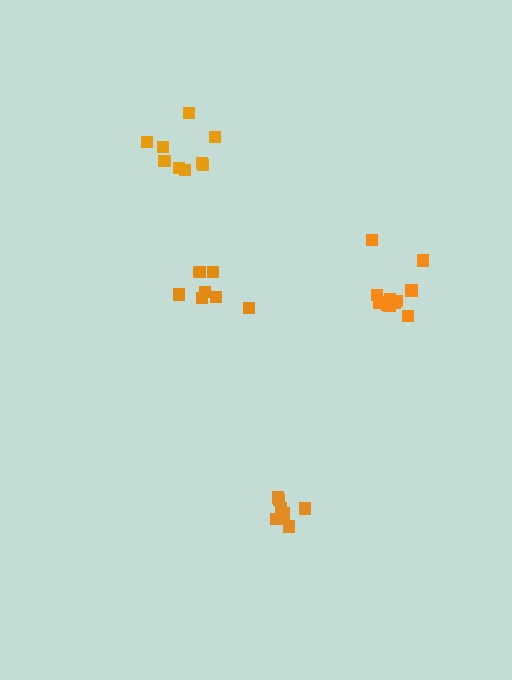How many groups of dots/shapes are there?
There are 4 groups.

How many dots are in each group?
Group 1: 11 dots, Group 2: 7 dots, Group 3: 8 dots, Group 4: 9 dots (35 total).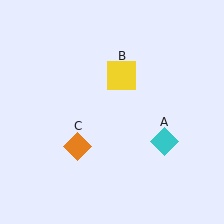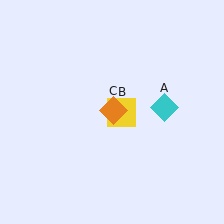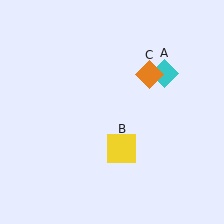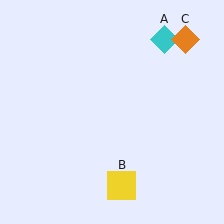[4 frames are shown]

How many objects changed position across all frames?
3 objects changed position: cyan diamond (object A), yellow square (object B), orange diamond (object C).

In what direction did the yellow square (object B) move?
The yellow square (object B) moved down.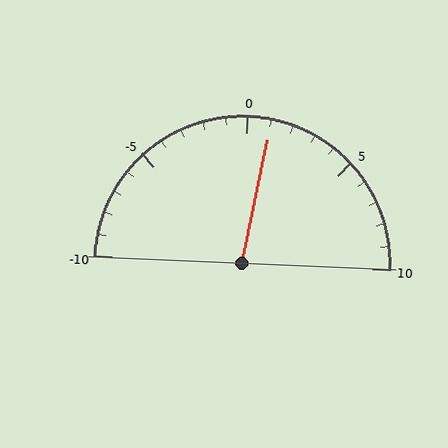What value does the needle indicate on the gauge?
The needle indicates approximately 1.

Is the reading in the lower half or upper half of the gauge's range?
The reading is in the upper half of the range (-10 to 10).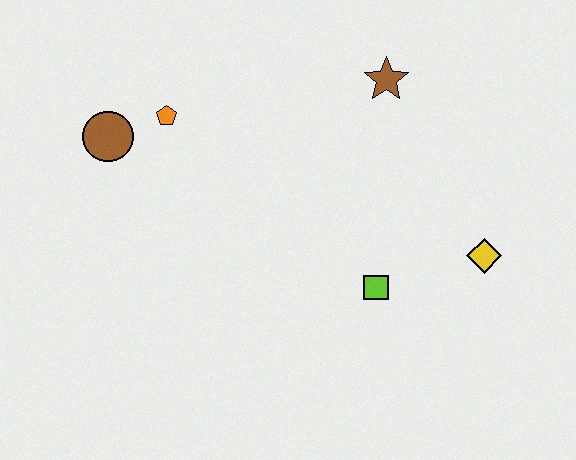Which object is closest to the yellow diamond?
The lime square is closest to the yellow diamond.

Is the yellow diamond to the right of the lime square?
Yes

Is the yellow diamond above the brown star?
No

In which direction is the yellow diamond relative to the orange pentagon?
The yellow diamond is to the right of the orange pentagon.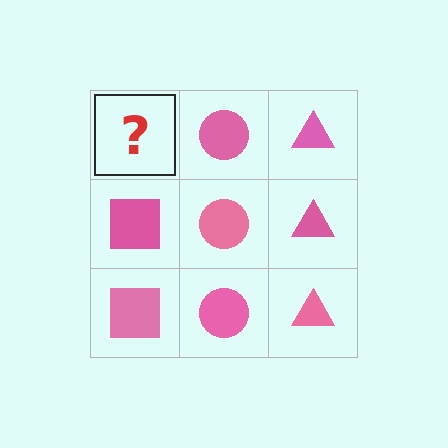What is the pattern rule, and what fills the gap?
The rule is that each column has a consistent shape. The gap should be filled with a pink square.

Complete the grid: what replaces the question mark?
The question mark should be replaced with a pink square.